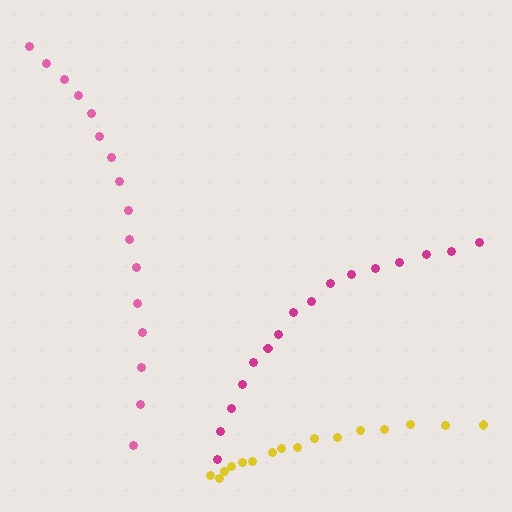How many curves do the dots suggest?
There are 3 distinct paths.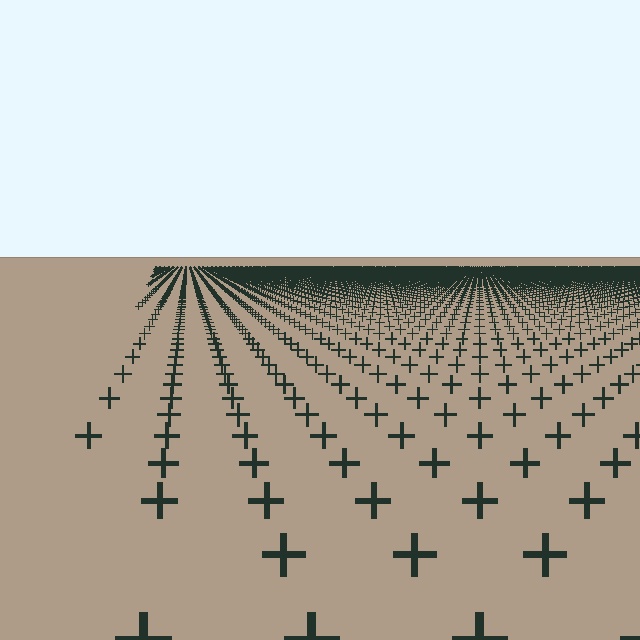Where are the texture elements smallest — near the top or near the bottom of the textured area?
Near the top.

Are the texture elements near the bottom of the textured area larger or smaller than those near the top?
Larger. Near the bottom, elements are closer to the viewer and appear at a bigger on-screen size.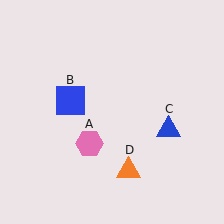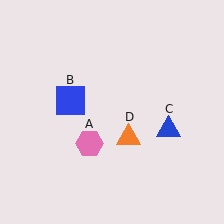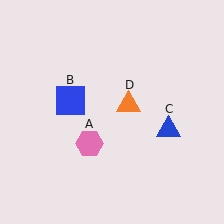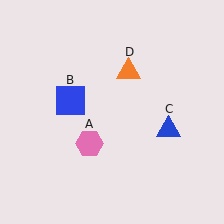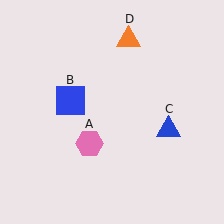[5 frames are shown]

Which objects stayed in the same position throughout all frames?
Pink hexagon (object A) and blue square (object B) and blue triangle (object C) remained stationary.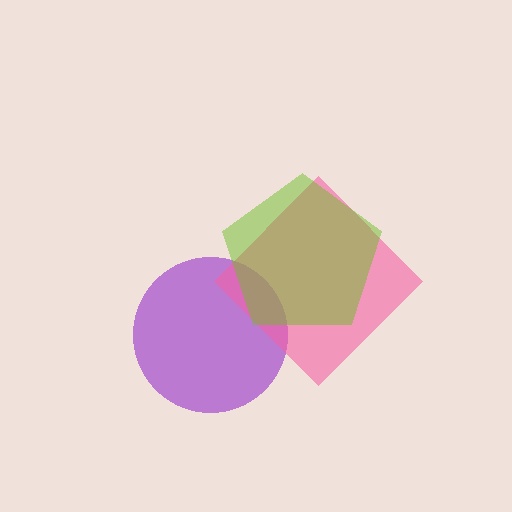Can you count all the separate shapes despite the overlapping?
Yes, there are 3 separate shapes.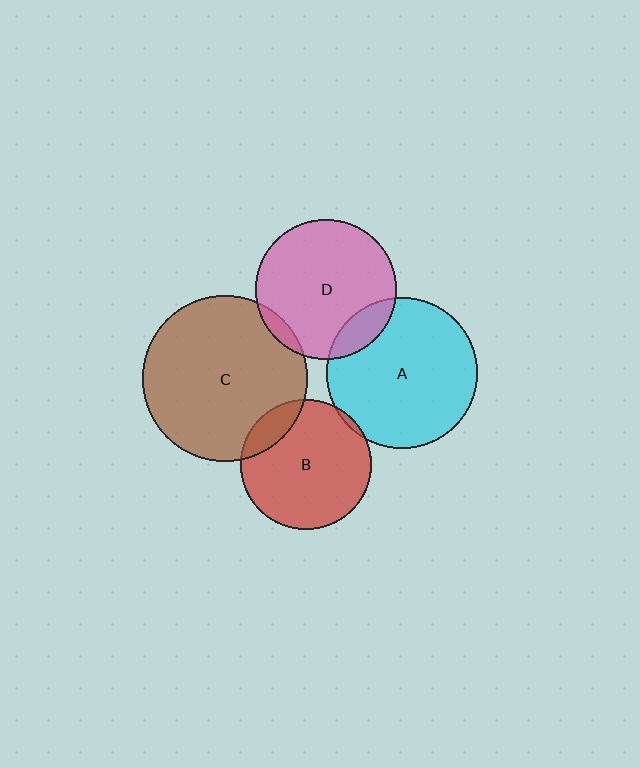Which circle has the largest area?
Circle C (brown).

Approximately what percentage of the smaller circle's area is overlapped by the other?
Approximately 5%.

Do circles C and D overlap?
Yes.